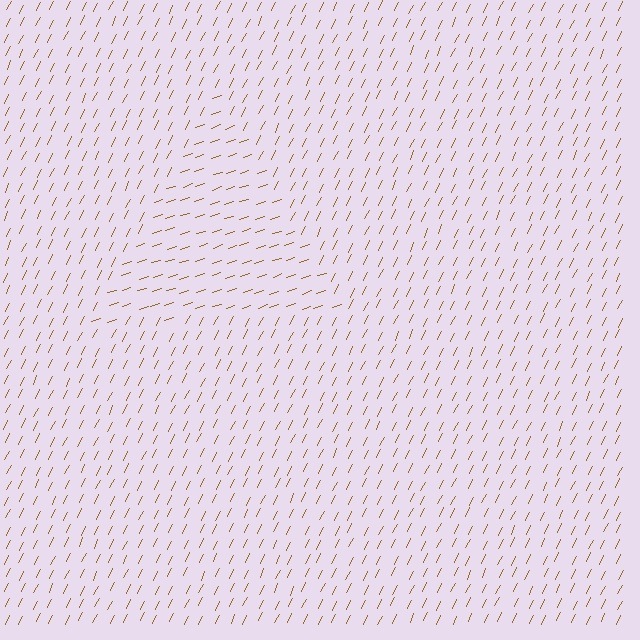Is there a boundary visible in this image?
Yes, there is a texture boundary formed by a change in line orientation.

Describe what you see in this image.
The image is filled with small brown line segments. A triangle region in the image has lines oriented differently from the surrounding lines, creating a visible texture boundary.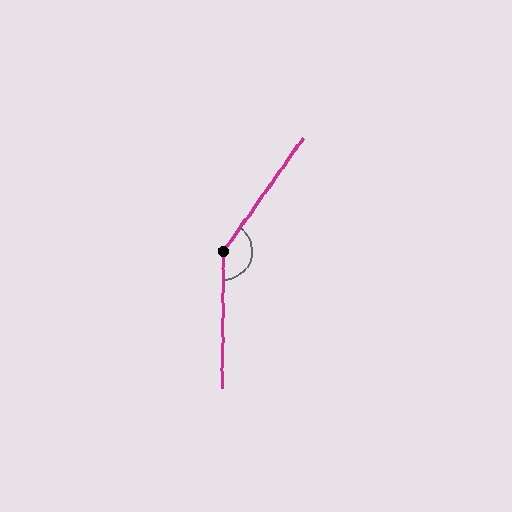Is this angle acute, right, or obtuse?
It is obtuse.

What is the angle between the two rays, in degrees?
Approximately 146 degrees.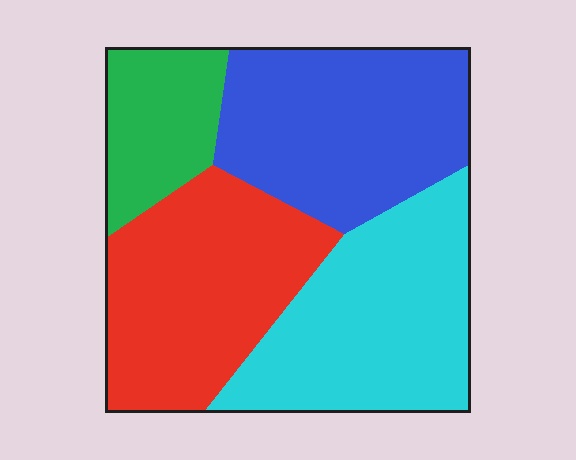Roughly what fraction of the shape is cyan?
Cyan takes up about one third (1/3) of the shape.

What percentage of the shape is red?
Red takes up about one quarter (1/4) of the shape.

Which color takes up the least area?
Green, at roughly 15%.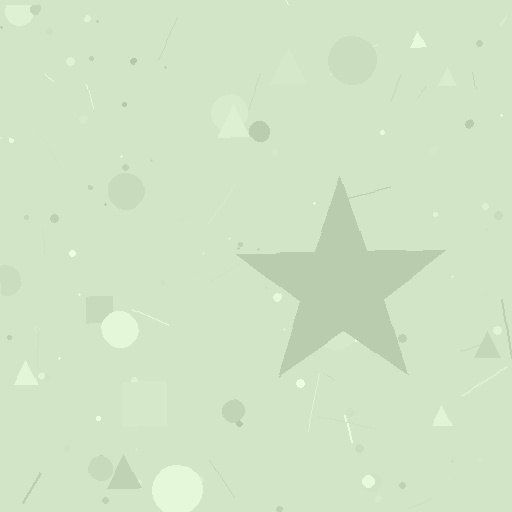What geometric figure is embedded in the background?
A star is embedded in the background.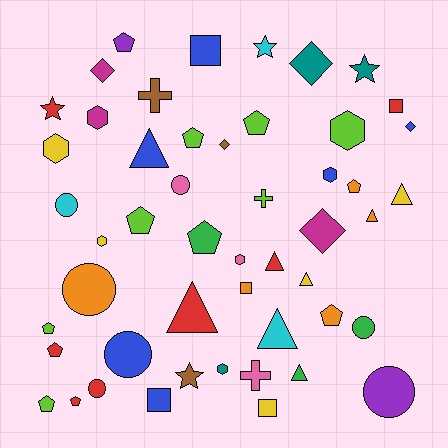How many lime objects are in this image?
There are 7 lime objects.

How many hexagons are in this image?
There are 7 hexagons.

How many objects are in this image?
There are 50 objects.